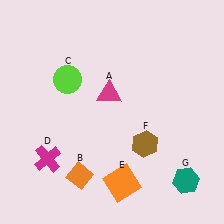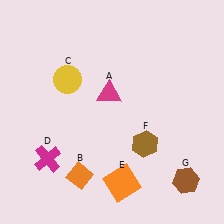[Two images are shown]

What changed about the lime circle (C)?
In Image 1, C is lime. In Image 2, it changed to yellow.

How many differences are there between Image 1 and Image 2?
There are 2 differences between the two images.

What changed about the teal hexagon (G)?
In Image 1, G is teal. In Image 2, it changed to brown.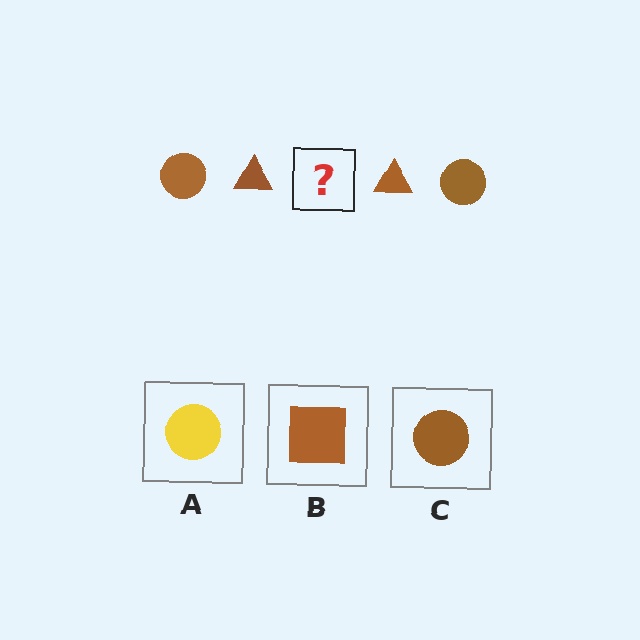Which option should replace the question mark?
Option C.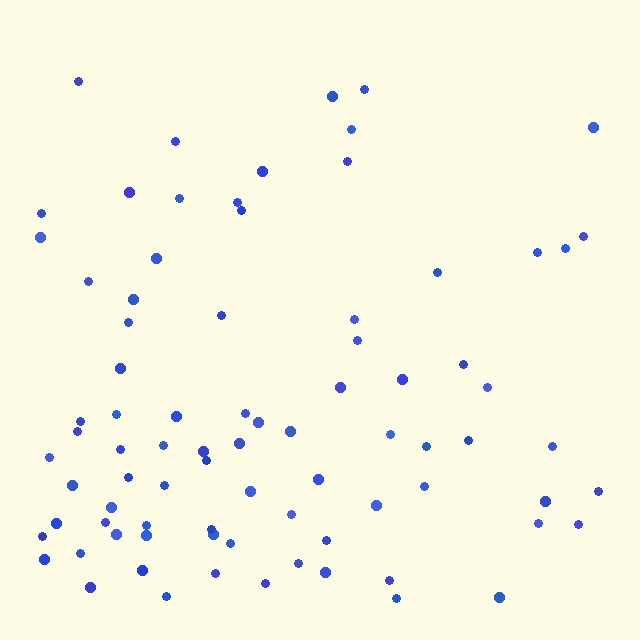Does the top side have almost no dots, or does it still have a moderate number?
Still a moderate number, just noticeably fewer than the bottom.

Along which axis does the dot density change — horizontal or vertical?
Vertical.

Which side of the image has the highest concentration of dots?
The bottom.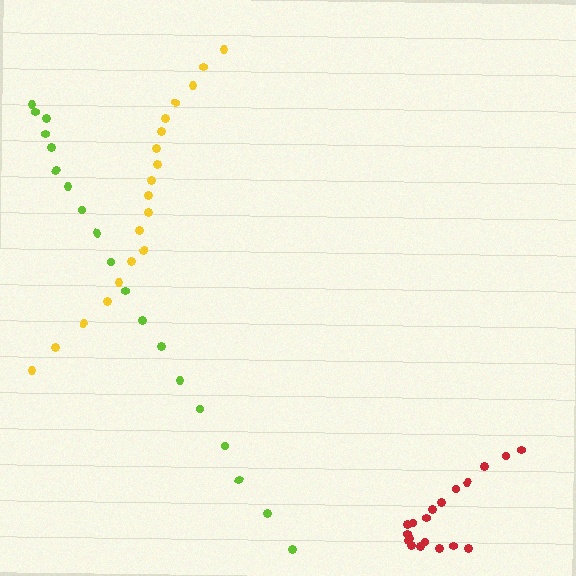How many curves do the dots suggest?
There are 3 distinct paths.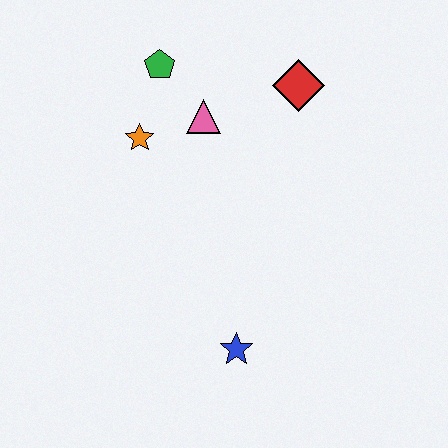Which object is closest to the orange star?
The pink triangle is closest to the orange star.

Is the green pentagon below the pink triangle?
No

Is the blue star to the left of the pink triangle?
No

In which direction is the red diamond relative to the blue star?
The red diamond is above the blue star.